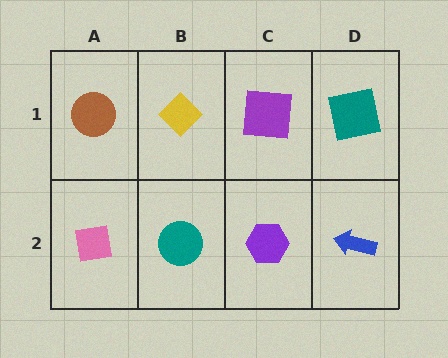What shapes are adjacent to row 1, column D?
A blue arrow (row 2, column D), a purple square (row 1, column C).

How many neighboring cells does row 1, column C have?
3.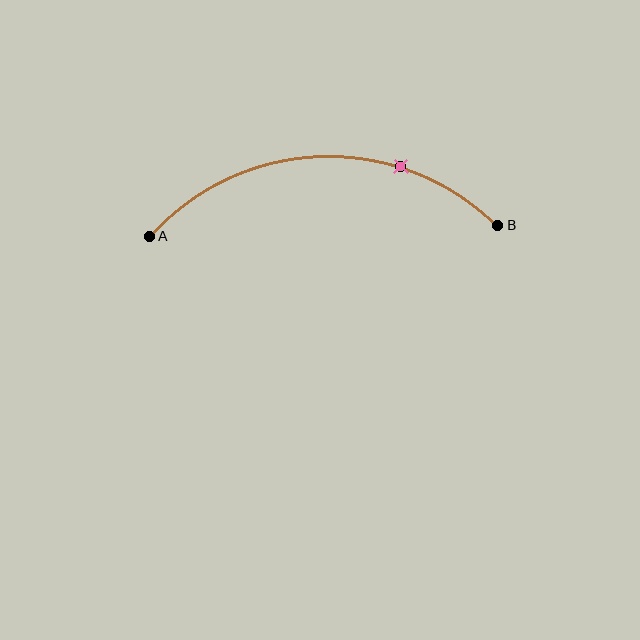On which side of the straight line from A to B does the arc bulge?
The arc bulges above the straight line connecting A and B.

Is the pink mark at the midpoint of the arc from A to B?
No. The pink mark lies on the arc but is closer to endpoint B. The arc midpoint would be at the point on the curve equidistant along the arc from both A and B.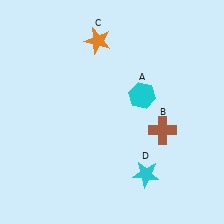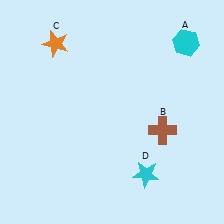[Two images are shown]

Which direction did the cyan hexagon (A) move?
The cyan hexagon (A) moved up.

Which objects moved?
The objects that moved are: the cyan hexagon (A), the orange star (C).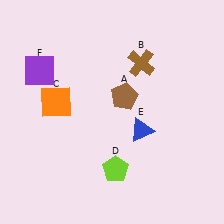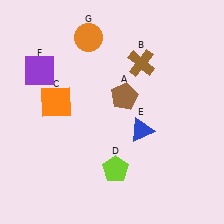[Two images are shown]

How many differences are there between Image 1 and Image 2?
There is 1 difference between the two images.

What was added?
An orange circle (G) was added in Image 2.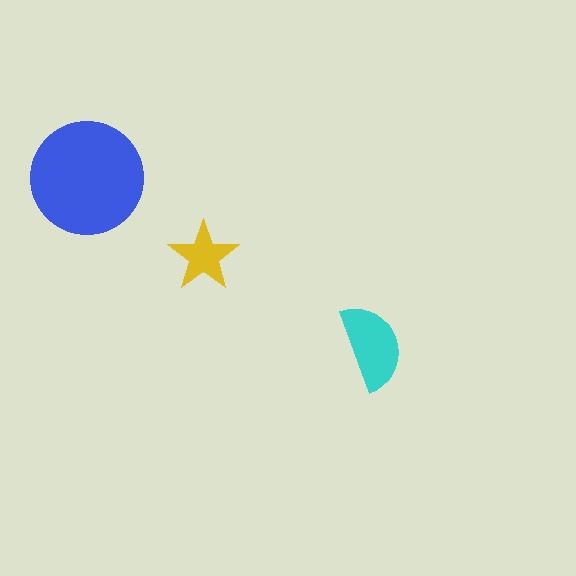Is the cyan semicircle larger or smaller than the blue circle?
Smaller.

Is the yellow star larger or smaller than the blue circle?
Smaller.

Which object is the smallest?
The yellow star.